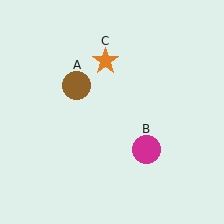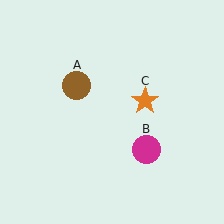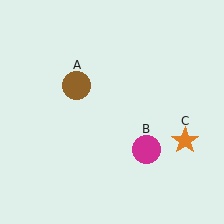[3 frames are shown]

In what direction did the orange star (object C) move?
The orange star (object C) moved down and to the right.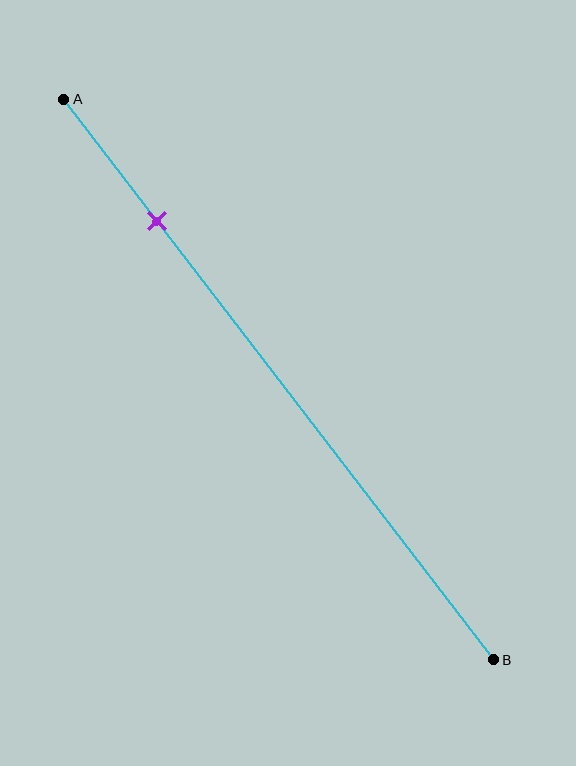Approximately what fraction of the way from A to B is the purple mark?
The purple mark is approximately 20% of the way from A to B.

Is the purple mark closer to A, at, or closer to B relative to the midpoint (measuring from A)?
The purple mark is closer to point A than the midpoint of segment AB.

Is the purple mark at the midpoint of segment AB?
No, the mark is at about 20% from A, not at the 50% midpoint.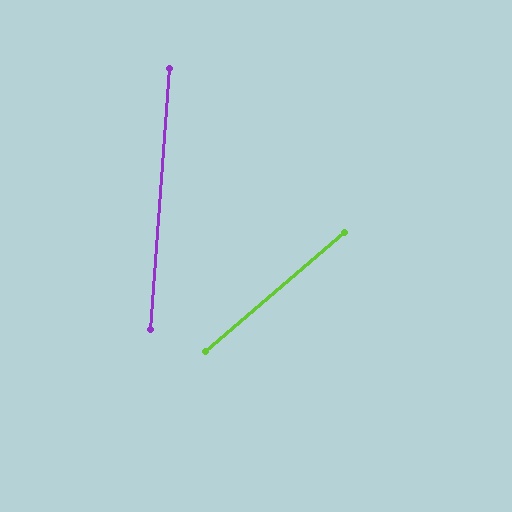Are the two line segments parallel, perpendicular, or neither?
Neither parallel nor perpendicular — they differ by about 45°.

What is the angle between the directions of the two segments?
Approximately 45 degrees.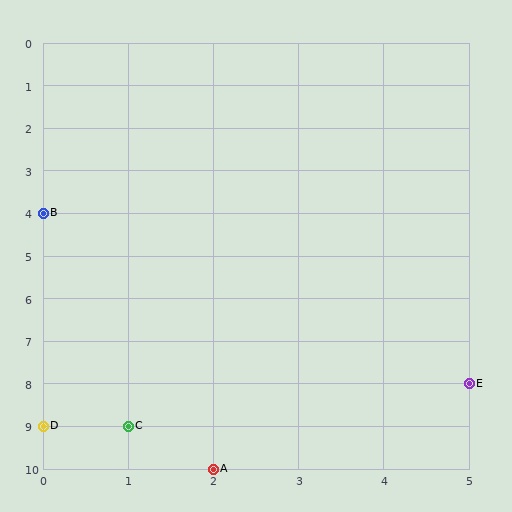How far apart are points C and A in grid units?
Points C and A are 1 column and 1 row apart (about 1.4 grid units diagonally).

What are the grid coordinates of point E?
Point E is at grid coordinates (5, 8).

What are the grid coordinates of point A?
Point A is at grid coordinates (2, 10).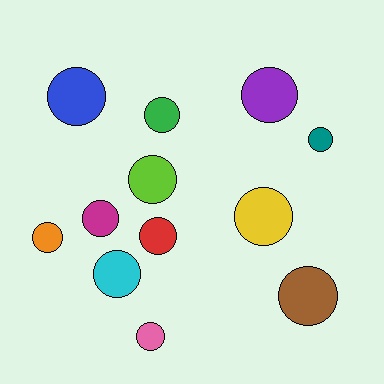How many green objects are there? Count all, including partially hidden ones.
There is 1 green object.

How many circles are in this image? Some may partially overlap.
There are 12 circles.